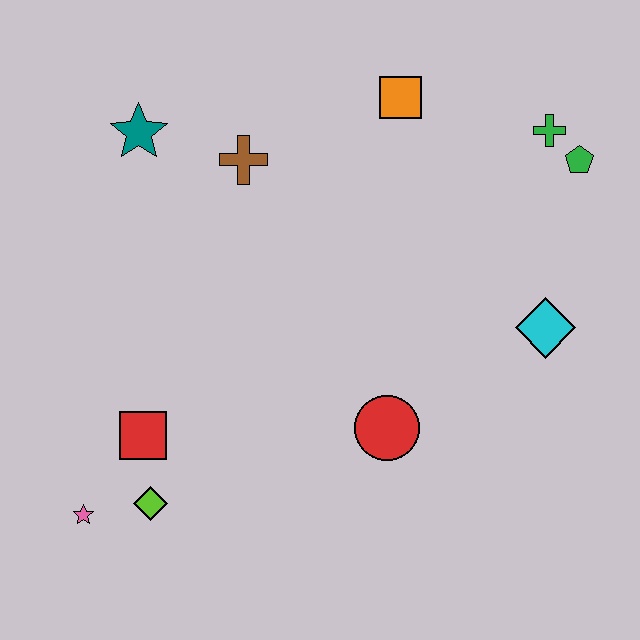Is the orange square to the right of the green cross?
No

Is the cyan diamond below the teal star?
Yes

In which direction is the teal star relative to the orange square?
The teal star is to the left of the orange square.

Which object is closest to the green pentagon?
The green cross is closest to the green pentagon.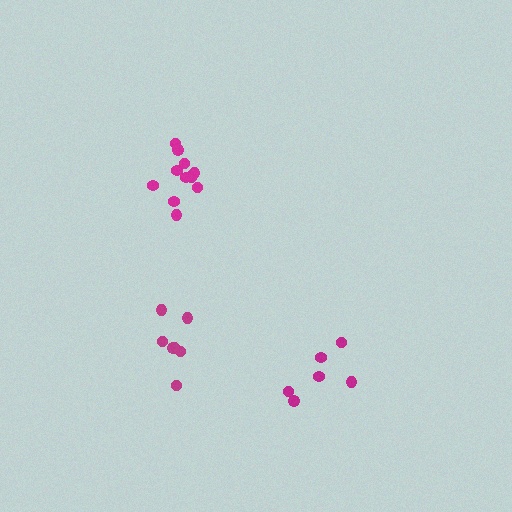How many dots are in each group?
Group 1: 6 dots, Group 2: 12 dots, Group 3: 7 dots (25 total).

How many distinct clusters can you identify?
There are 3 distinct clusters.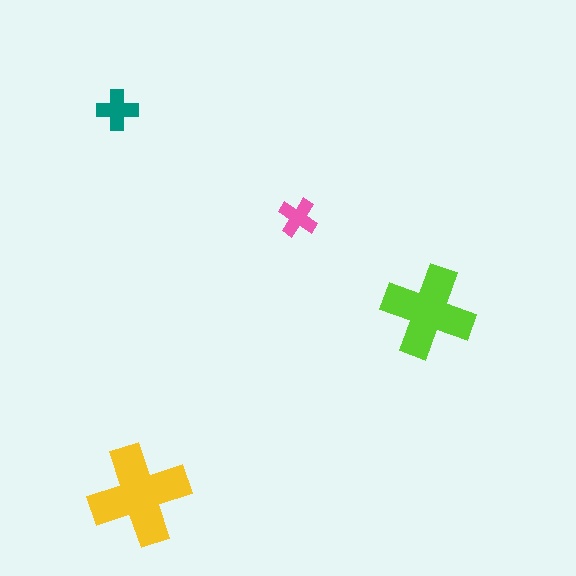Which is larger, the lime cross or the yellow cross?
The yellow one.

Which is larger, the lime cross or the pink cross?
The lime one.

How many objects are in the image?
There are 4 objects in the image.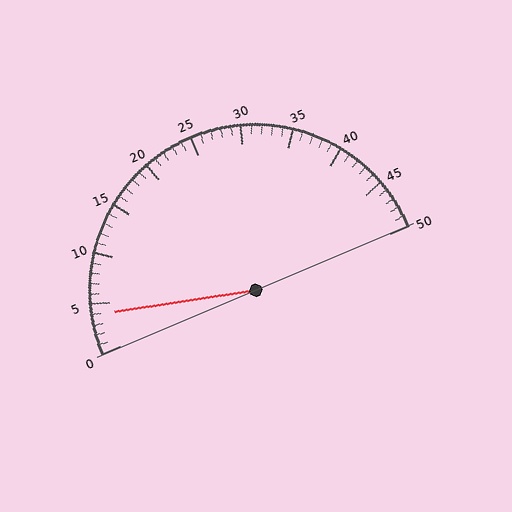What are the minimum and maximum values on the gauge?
The gauge ranges from 0 to 50.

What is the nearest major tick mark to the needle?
The nearest major tick mark is 5.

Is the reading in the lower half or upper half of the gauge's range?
The reading is in the lower half of the range (0 to 50).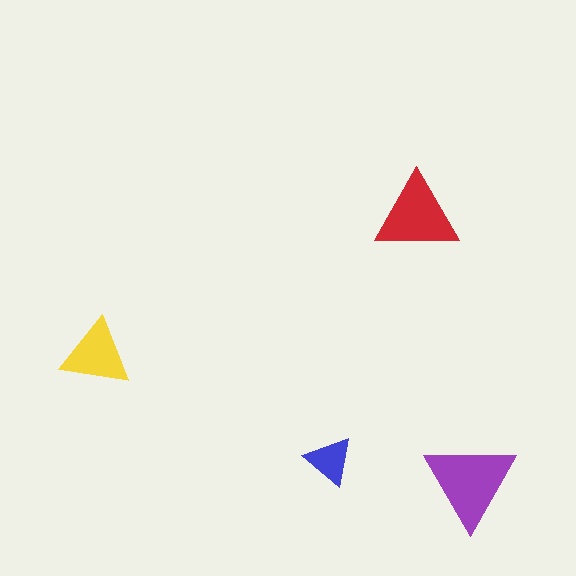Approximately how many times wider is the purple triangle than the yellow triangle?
About 1.5 times wider.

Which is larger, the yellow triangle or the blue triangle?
The yellow one.